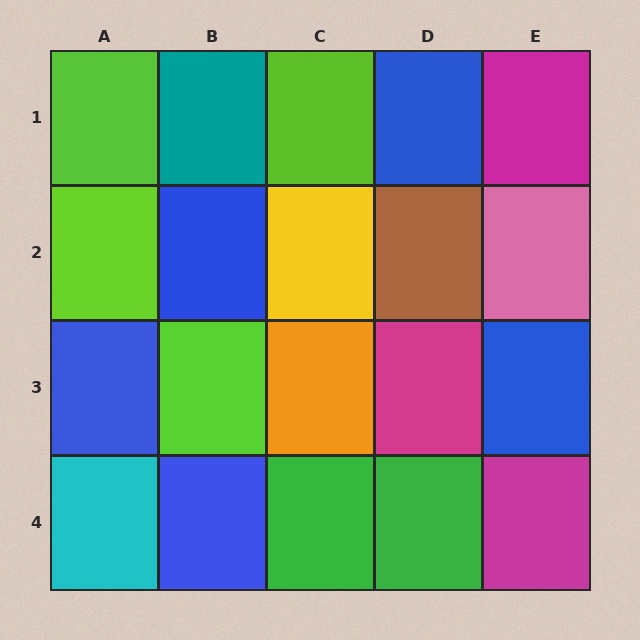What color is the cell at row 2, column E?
Pink.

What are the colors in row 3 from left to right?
Blue, lime, orange, magenta, blue.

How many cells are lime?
4 cells are lime.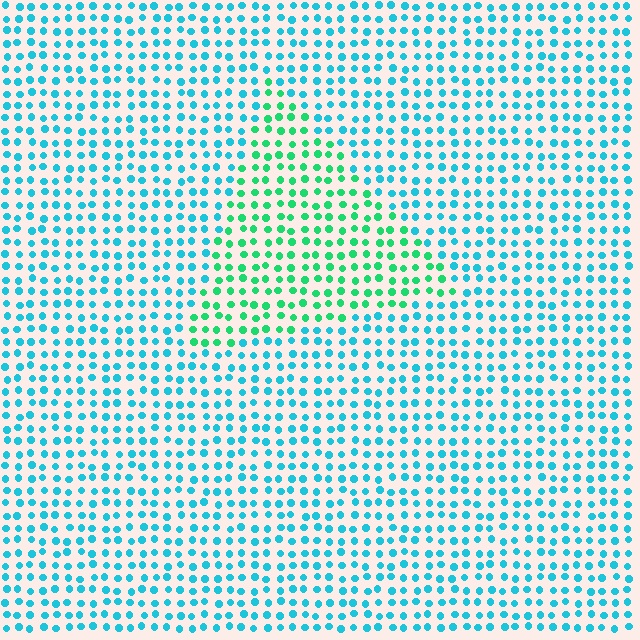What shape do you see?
I see a triangle.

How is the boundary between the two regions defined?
The boundary is defined purely by a slight shift in hue (about 41 degrees). Spacing, size, and orientation are identical on both sides.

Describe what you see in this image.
The image is filled with small cyan elements in a uniform arrangement. A triangle-shaped region is visible where the elements are tinted to a slightly different hue, forming a subtle color boundary.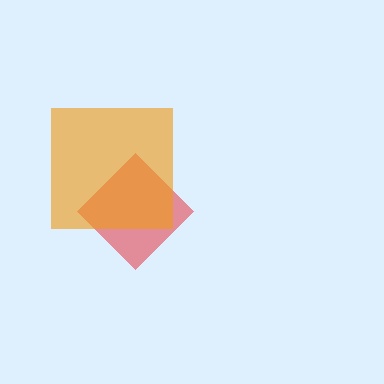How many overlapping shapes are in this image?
There are 2 overlapping shapes in the image.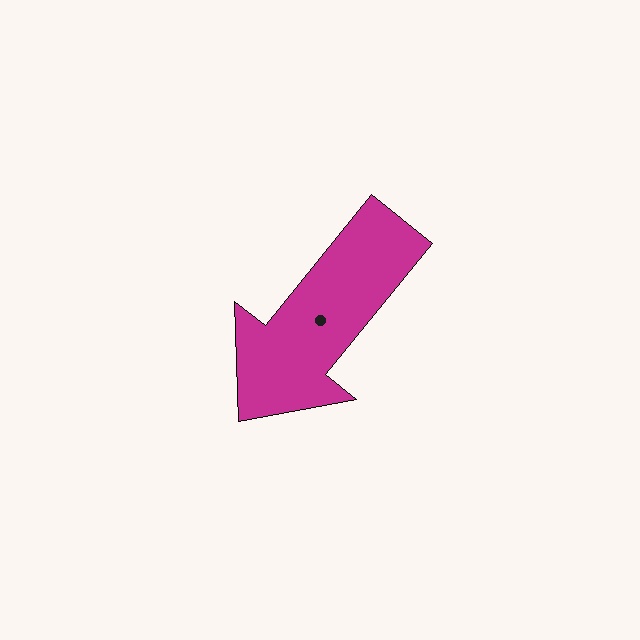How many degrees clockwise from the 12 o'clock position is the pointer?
Approximately 219 degrees.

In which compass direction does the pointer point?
Southwest.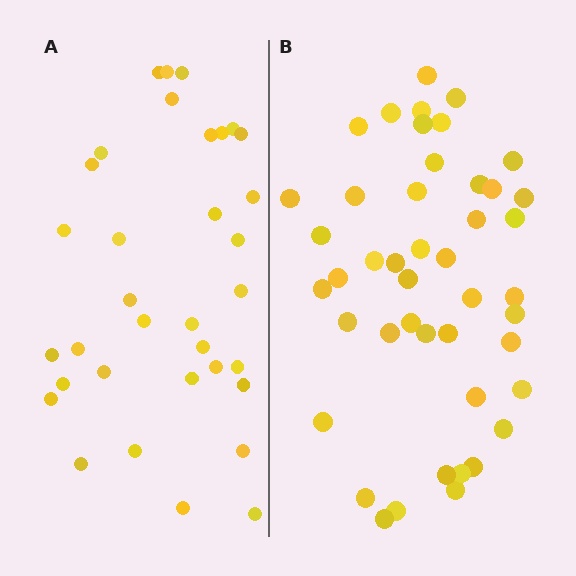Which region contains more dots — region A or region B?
Region B (the right region) has more dots.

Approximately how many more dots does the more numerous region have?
Region B has roughly 12 or so more dots than region A.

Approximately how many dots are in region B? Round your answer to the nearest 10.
About 40 dots. (The exact count is 45, which rounds to 40.)